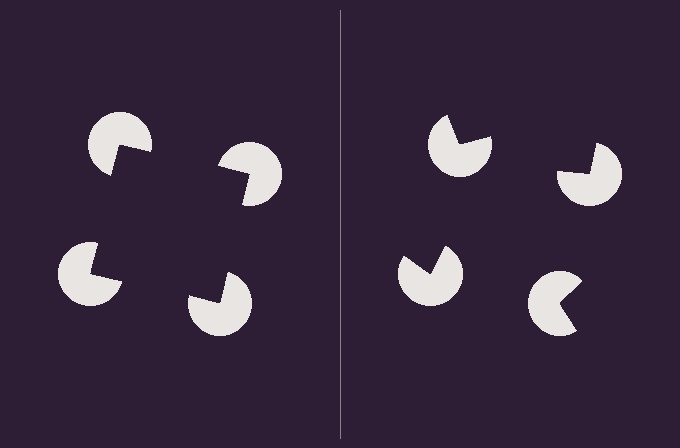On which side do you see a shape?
An illusory square appears on the left side. On the right side the wedge cuts are rotated, so no coherent shape forms.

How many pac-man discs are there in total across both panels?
8 — 4 on each side.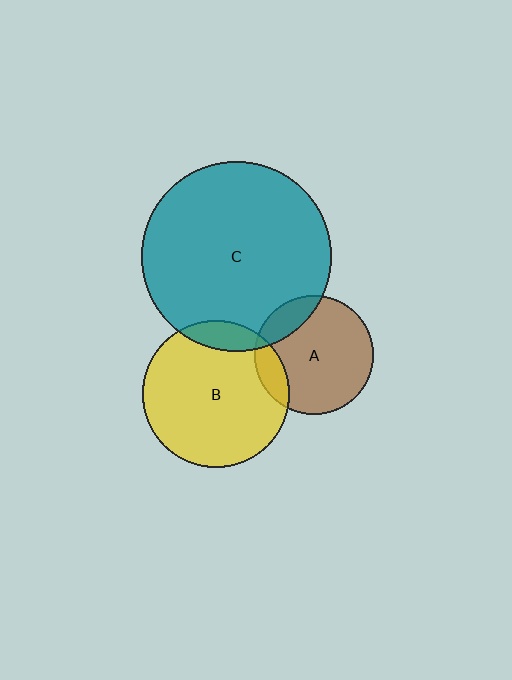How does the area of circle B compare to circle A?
Approximately 1.5 times.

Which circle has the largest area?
Circle C (teal).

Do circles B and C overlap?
Yes.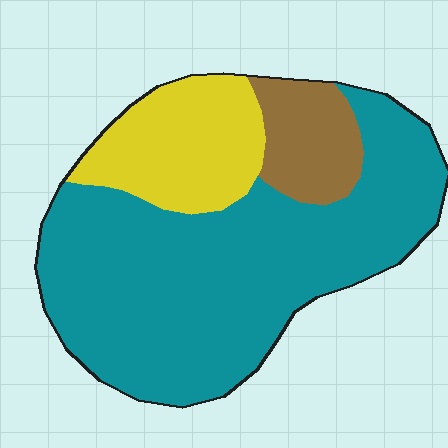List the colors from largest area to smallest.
From largest to smallest: teal, yellow, brown.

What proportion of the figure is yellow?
Yellow takes up about one fifth (1/5) of the figure.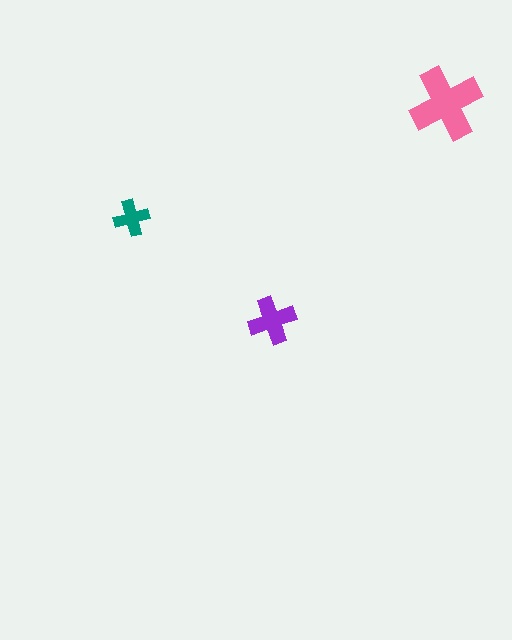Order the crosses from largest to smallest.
the pink one, the purple one, the teal one.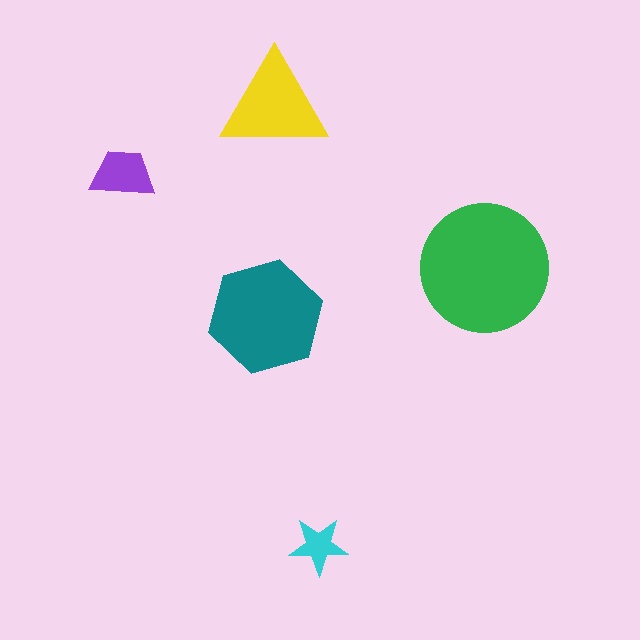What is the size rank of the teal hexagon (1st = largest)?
2nd.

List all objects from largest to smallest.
The green circle, the teal hexagon, the yellow triangle, the purple trapezoid, the cyan star.